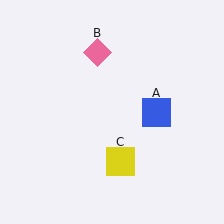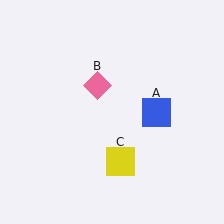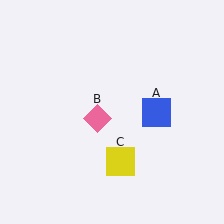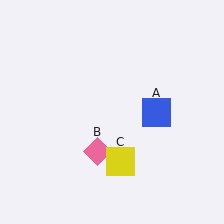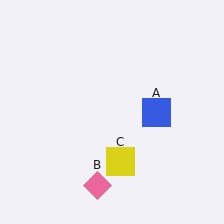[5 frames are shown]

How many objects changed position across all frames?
1 object changed position: pink diamond (object B).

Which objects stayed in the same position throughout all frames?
Blue square (object A) and yellow square (object C) remained stationary.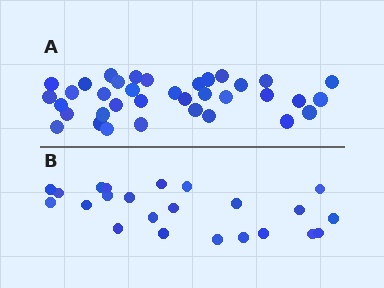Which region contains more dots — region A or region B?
Region A (the top region) has more dots.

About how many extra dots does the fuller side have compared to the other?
Region A has approximately 15 more dots than region B.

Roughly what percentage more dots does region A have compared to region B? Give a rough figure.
About 55% more.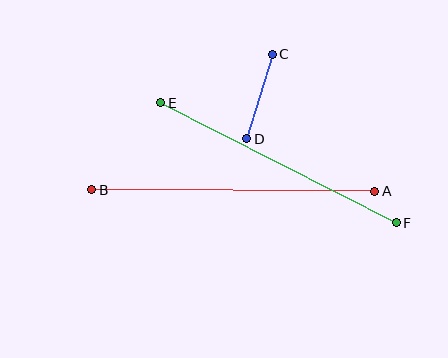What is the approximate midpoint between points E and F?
The midpoint is at approximately (278, 163) pixels.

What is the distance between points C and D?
The distance is approximately 88 pixels.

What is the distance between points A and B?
The distance is approximately 283 pixels.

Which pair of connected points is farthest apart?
Points A and B are farthest apart.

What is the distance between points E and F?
The distance is approximately 264 pixels.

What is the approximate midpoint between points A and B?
The midpoint is at approximately (233, 190) pixels.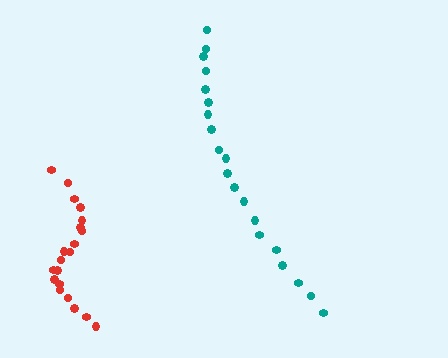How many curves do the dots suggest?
There are 2 distinct paths.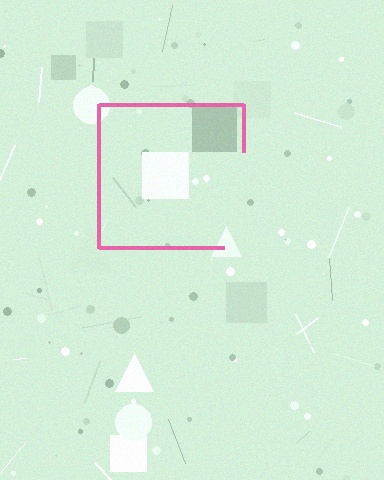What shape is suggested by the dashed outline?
The dashed outline suggests a square.